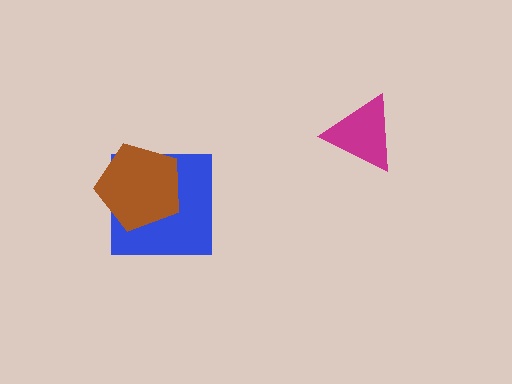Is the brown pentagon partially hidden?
No, no other shape covers it.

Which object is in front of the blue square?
The brown pentagon is in front of the blue square.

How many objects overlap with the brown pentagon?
1 object overlaps with the brown pentagon.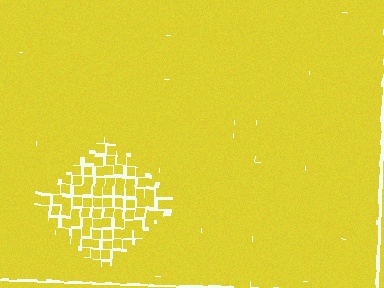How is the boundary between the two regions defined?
The boundary is defined by a change in element density (approximately 2.1x ratio). All elements are the same color, size, and shape.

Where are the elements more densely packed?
The elements are more densely packed outside the diamond boundary.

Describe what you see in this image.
The image contains small yellow elements arranged at two different densities. A diamond-shaped region is visible where the elements are less densely packed than the surrounding area.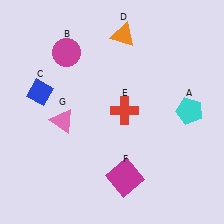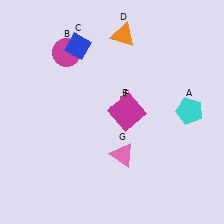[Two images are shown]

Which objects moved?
The objects that moved are: the blue diamond (C), the magenta square (F), the pink triangle (G).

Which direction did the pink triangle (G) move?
The pink triangle (G) moved right.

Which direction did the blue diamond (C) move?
The blue diamond (C) moved up.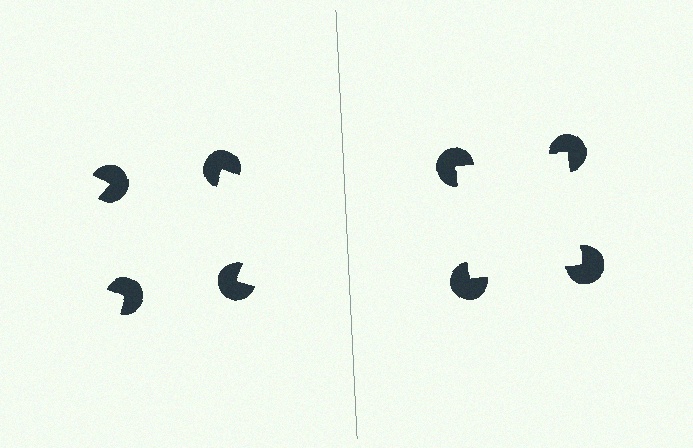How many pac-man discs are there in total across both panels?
8 — 4 on each side.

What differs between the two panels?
The pac-man discs are positioned identically on both sides; only the wedge orientations differ. On the right they align to a square; on the left they are misaligned.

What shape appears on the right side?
An illusory square.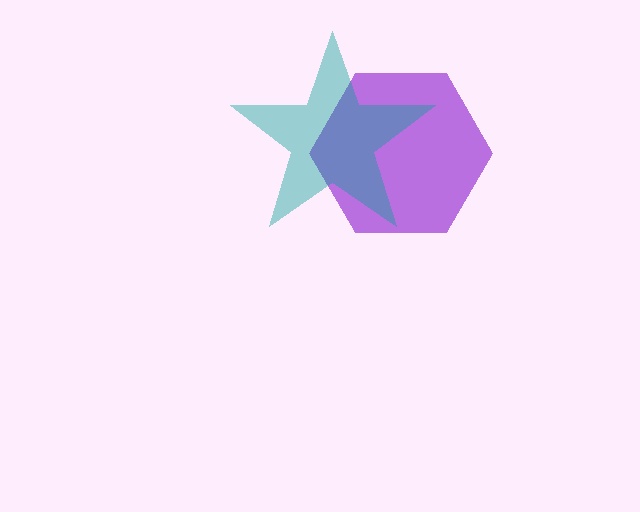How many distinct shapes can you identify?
There are 2 distinct shapes: a purple hexagon, a teal star.